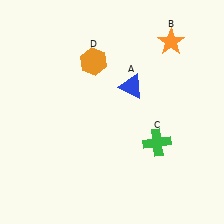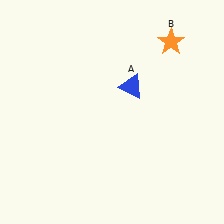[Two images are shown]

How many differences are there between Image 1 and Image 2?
There are 2 differences between the two images.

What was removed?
The orange hexagon (D), the green cross (C) were removed in Image 2.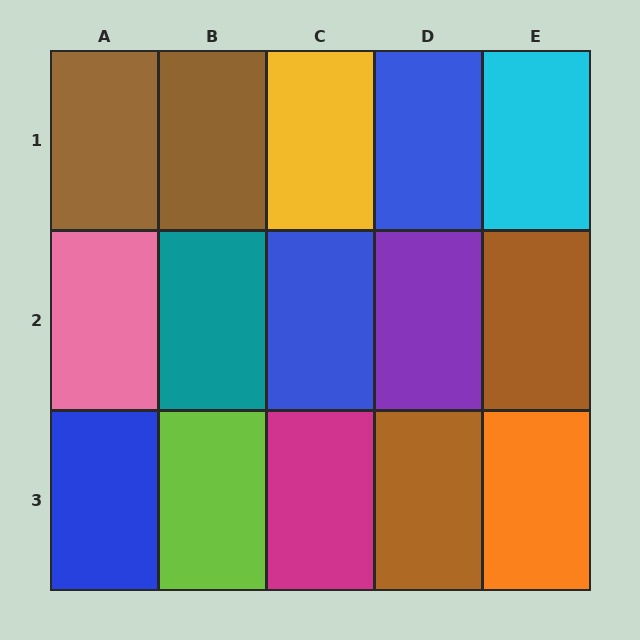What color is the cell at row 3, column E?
Orange.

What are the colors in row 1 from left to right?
Brown, brown, yellow, blue, cyan.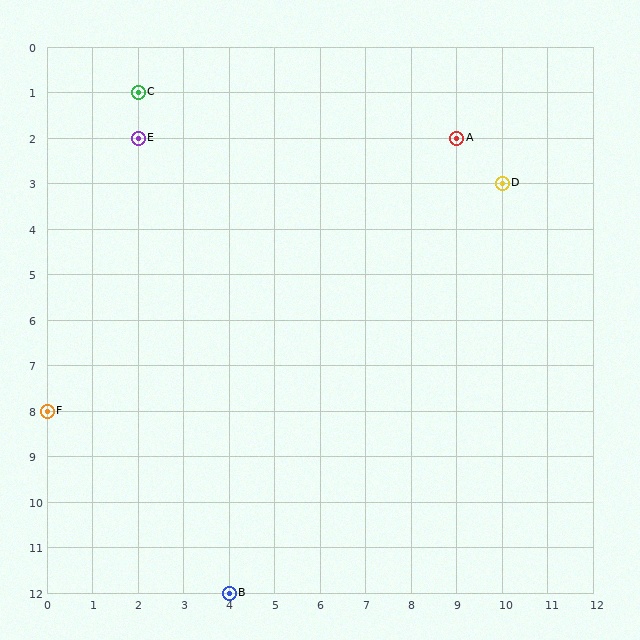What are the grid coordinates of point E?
Point E is at grid coordinates (2, 2).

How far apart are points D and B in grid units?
Points D and B are 6 columns and 9 rows apart (about 10.8 grid units diagonally).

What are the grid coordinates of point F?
Point F is at grid coordinates (0, 8).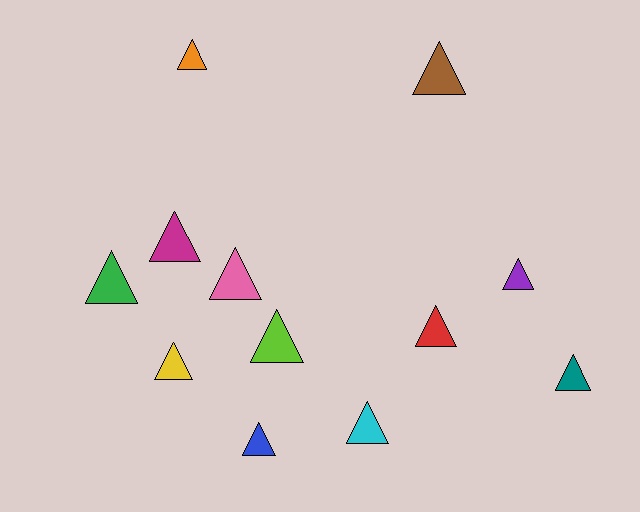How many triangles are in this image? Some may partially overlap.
There are 12 triangles.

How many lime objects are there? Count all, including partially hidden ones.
There is 1 lime object.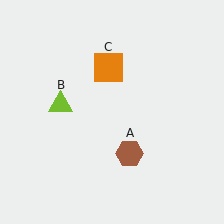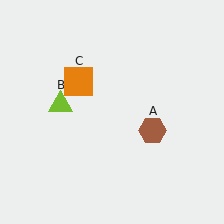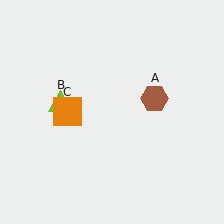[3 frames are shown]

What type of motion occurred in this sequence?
The brown hexagon (object A), orange square (object C) rotated counterclockwise around the center of the scene.